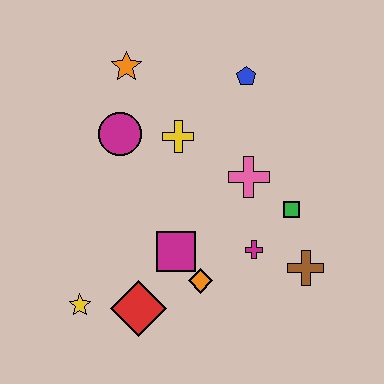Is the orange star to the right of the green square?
No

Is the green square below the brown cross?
No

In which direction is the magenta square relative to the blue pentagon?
The magenta square is below the blue pentagon.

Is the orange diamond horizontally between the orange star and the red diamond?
No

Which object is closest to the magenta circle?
The yellow cross is closest to the magenta circle.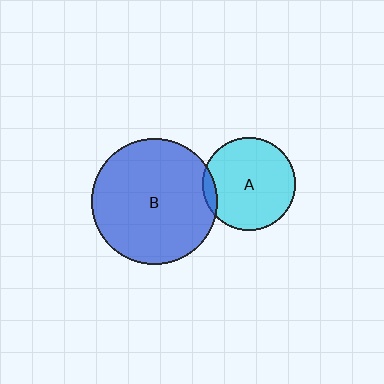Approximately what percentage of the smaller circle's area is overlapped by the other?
Approximately 5%.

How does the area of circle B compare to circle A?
Approximately 1.9 times.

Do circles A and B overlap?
Yes.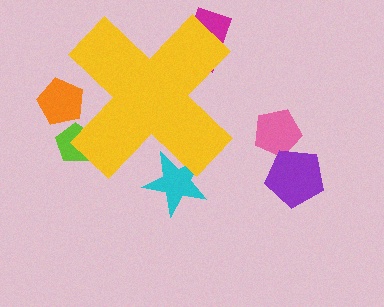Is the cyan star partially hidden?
Yes, the cyan star is partially hidden behind the yellow cross.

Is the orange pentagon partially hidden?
Yes, the orange pentagon is partially hidden behind the yellow cross.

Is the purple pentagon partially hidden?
No, the purple pentagon is fully visible.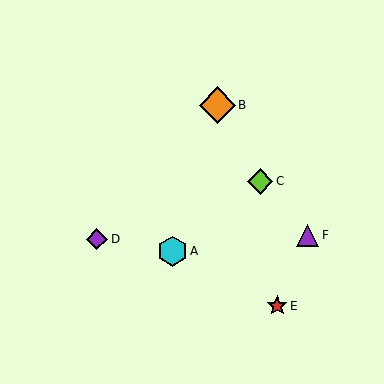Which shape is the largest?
The orange diamond (labeled B) is the largest.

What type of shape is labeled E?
Shape E is a red star.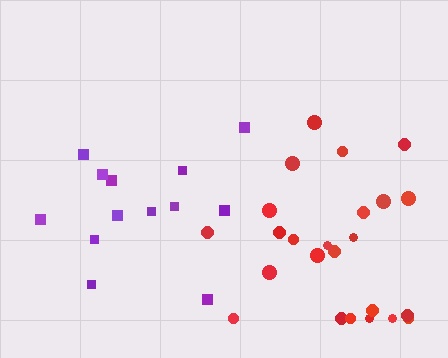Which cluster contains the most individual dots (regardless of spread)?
Red (24).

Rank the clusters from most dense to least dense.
red, purple.